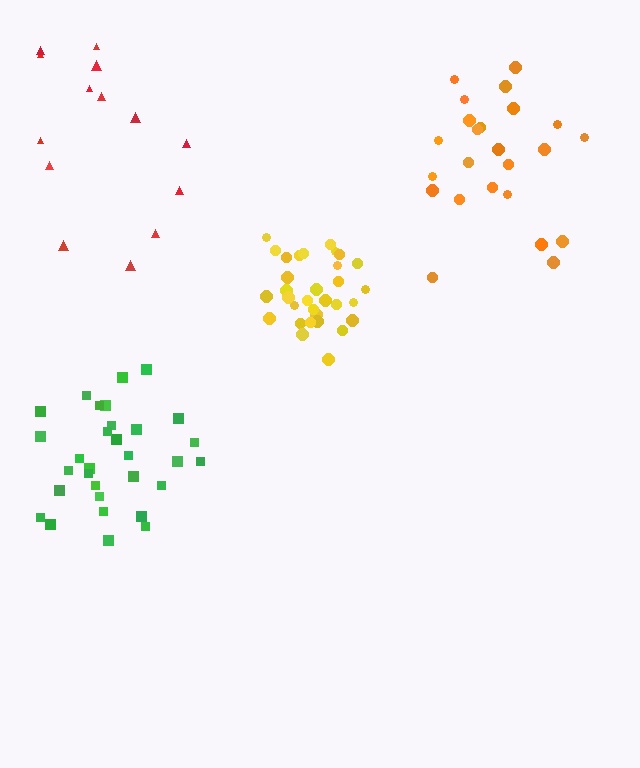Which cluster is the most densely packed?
Yellow.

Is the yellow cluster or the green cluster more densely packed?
Yellow.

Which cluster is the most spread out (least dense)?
Red.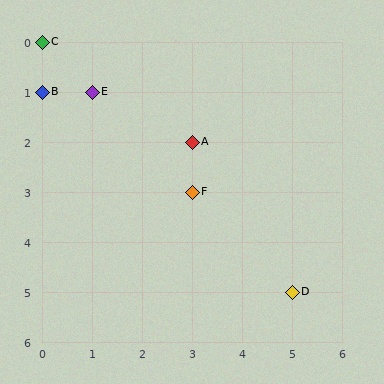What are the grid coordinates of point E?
Point E is at grid coordinates (1, 1).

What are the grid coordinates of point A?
Point A is at grid coordinates (3, 2).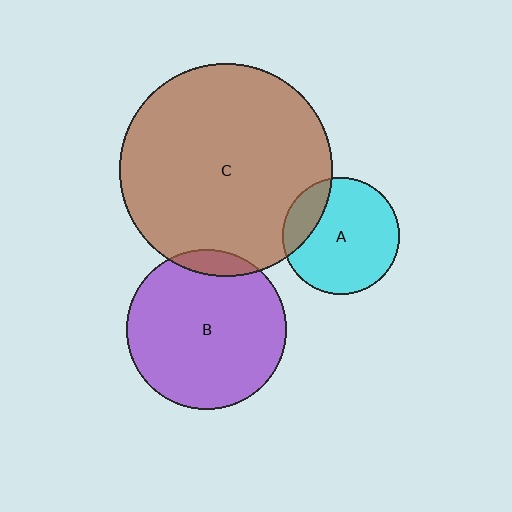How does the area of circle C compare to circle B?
Approximately 1.8 times.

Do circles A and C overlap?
Yes.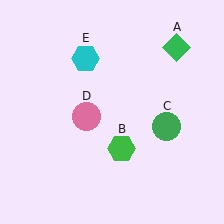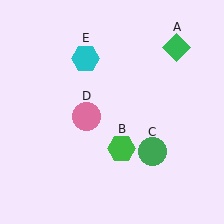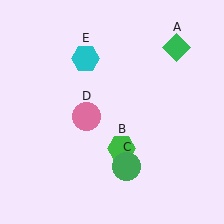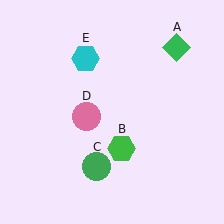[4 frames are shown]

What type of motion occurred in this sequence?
The green circle (object C) rotated clockwise around the center of the scene.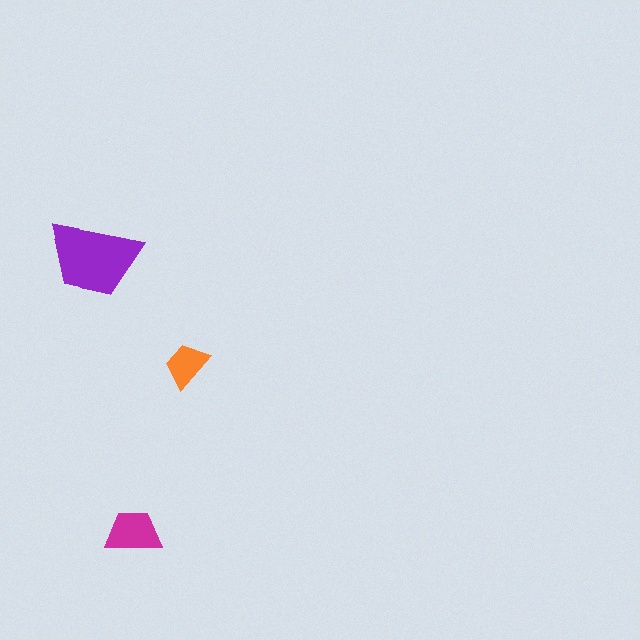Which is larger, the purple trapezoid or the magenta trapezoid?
The purple one.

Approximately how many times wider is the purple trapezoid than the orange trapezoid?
About 2 times wider.